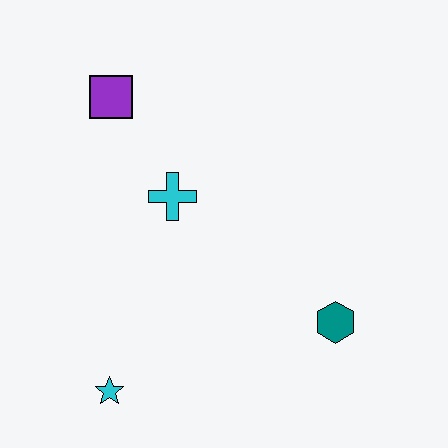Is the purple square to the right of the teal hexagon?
No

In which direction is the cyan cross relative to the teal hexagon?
The cyan cross is to the left of the teal hexagon.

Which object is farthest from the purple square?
The teal hexagon is farthest from the purple square.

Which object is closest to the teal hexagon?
The cyan cross is closest to the teal hexagon.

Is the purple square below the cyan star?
No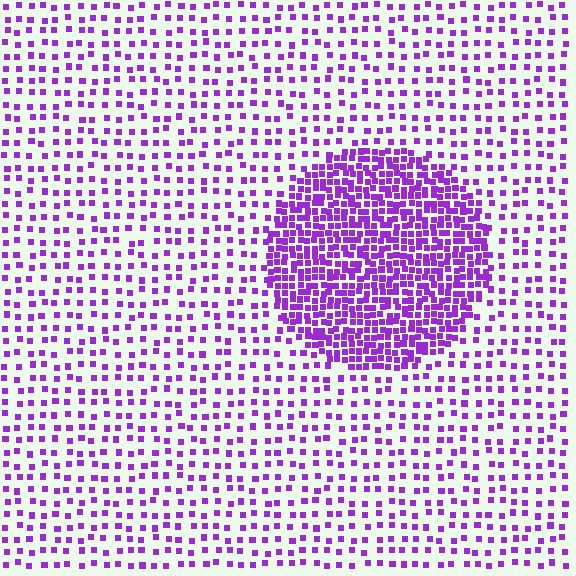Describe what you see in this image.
The image contains small purple elements arranged at two different densities. A circle-shaped region is visible where the elements are more densely packed than the surrounding area.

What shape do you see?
I see a circle.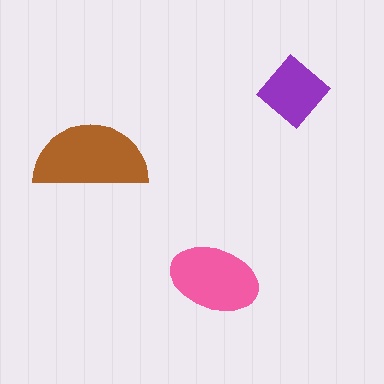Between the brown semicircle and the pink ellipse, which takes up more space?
The brown semicircle.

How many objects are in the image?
There are 3 objects in the image.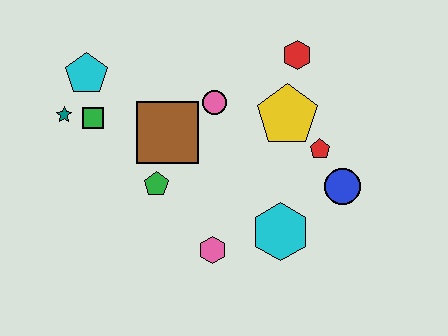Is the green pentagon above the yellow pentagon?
No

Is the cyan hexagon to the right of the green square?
Yes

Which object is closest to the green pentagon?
The brown square is closest to the green pentagon.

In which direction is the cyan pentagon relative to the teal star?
The cyan pentagon is above the teal star.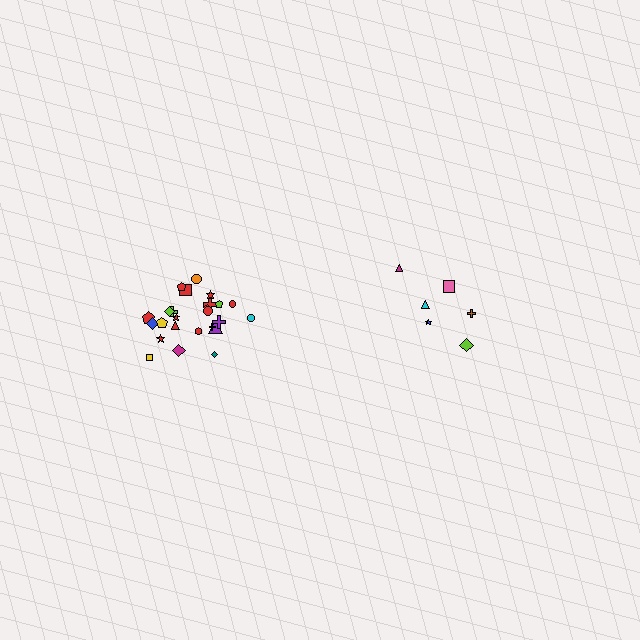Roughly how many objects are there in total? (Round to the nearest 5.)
Roughly 30 objects in total.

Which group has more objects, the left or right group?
The left group.